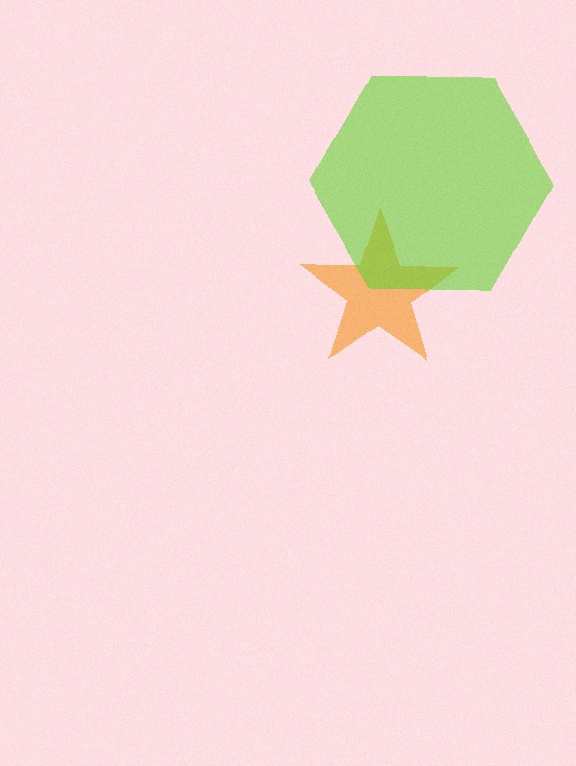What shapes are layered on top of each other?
The layered shapes are: an orange star, a lime hexagon.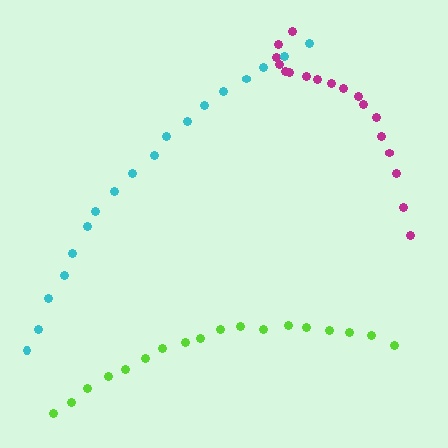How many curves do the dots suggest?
There are 3 distinct paths.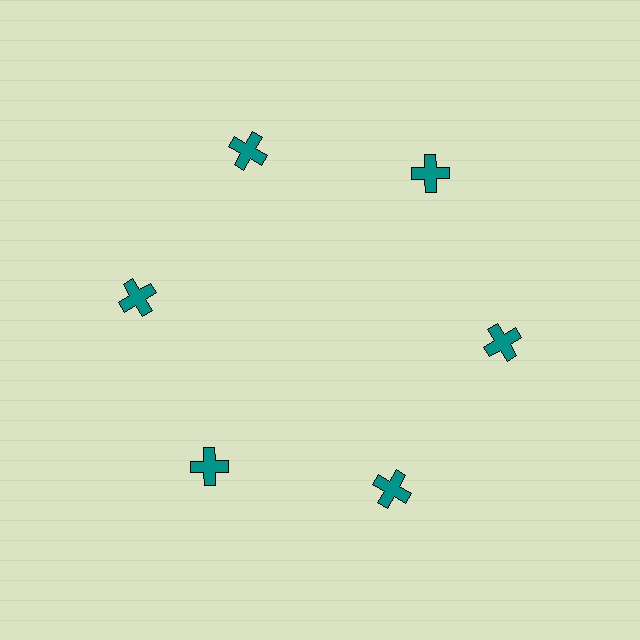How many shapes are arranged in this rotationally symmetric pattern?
There are 6 shapes, arranged in 6 groups of 1.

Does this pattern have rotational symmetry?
Yes, this pattern has 6-fold rotational symmetry. It looks the same after rotating 60 degrees around the center.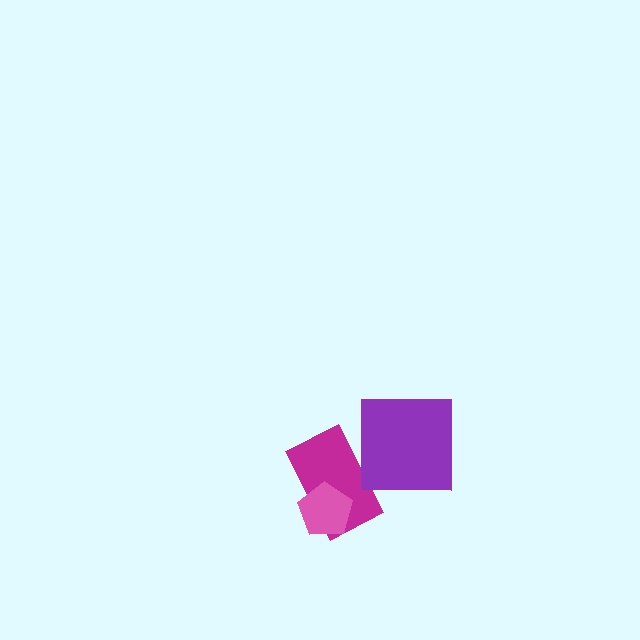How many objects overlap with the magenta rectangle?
2 objects overlap with the magenta rectangle.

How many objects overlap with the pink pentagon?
1 object overlaps with the pink pentagon.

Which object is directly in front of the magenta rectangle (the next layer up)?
The pink pentagon is directly in front of the magenta rectangle.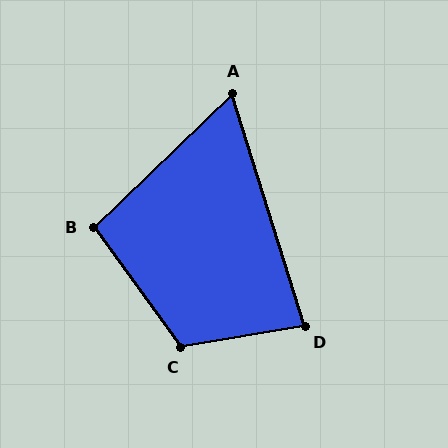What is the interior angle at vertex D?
Approximately 82 degrees (acute).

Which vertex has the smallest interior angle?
A, at approximately 64 degrees.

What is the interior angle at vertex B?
Approximately 98 degrees (obtuse).